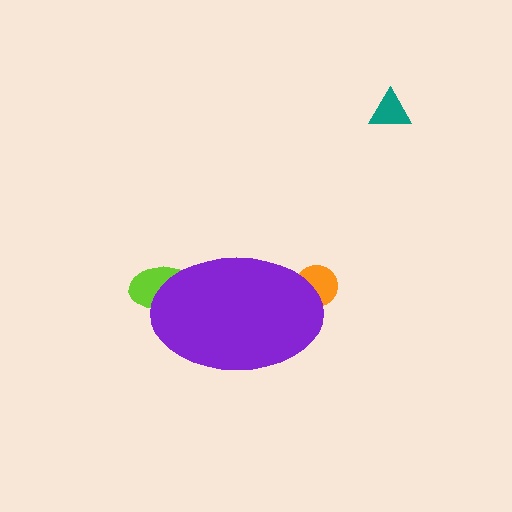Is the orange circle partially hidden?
Yes, the orange circle is partially hidden behind the purple ellipse.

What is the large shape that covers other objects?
A purple ellipse.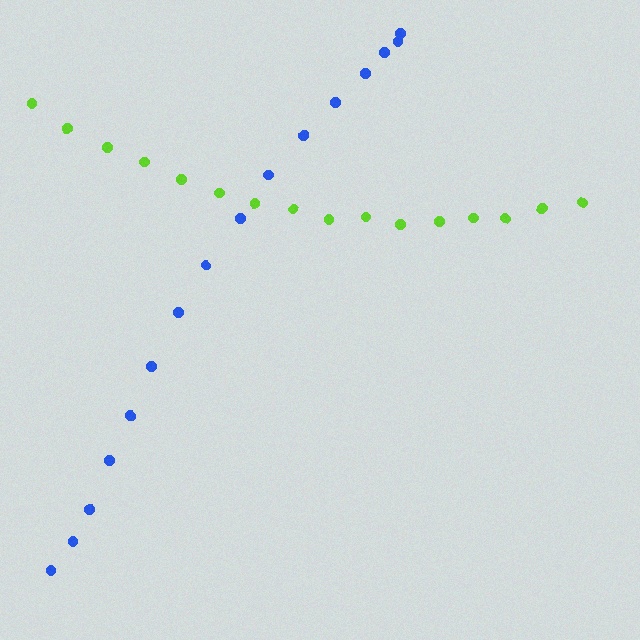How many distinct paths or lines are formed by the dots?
There are 2 distinct paths.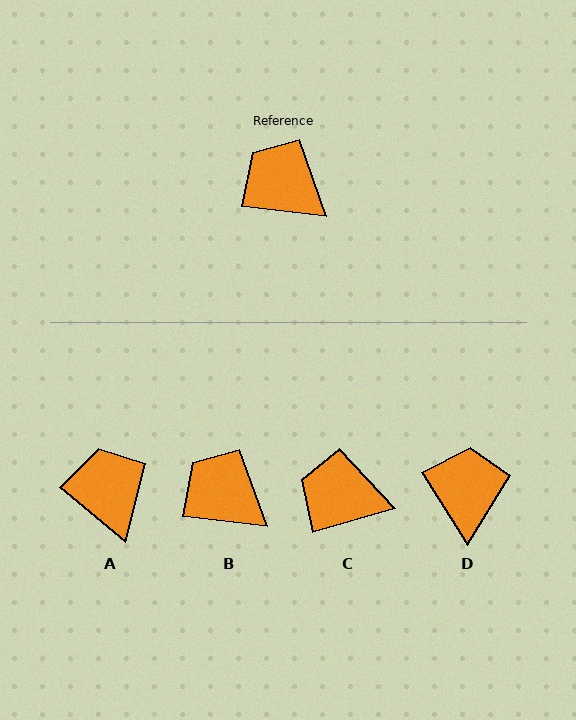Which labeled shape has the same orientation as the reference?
B.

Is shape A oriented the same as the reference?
No, it is off by about 34 degrees.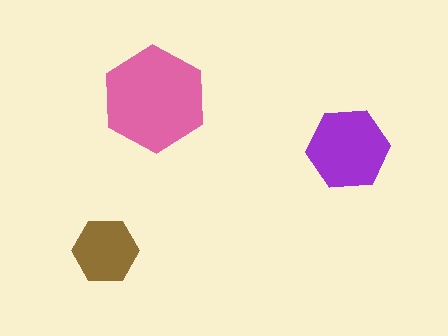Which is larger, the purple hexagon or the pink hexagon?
The pink one.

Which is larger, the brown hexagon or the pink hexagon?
The pink one.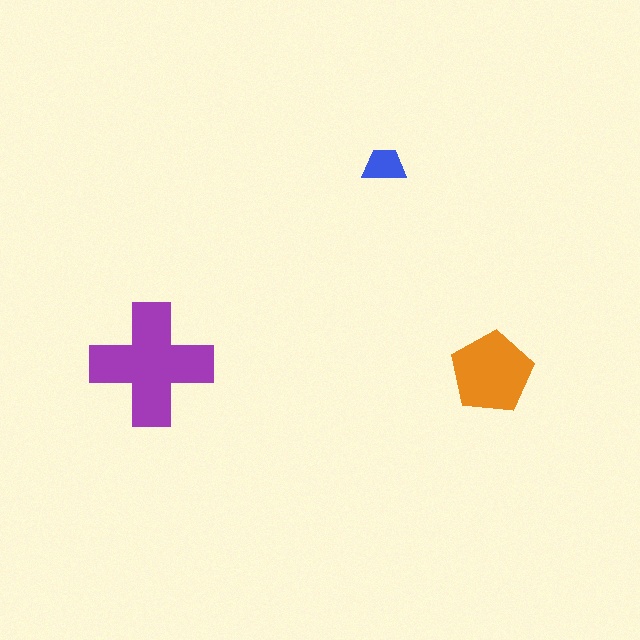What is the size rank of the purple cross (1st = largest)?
1st.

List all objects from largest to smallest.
The purple cross, the orange pentagon, the blue trapezoid.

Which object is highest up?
The blue trapezoid is topmost.